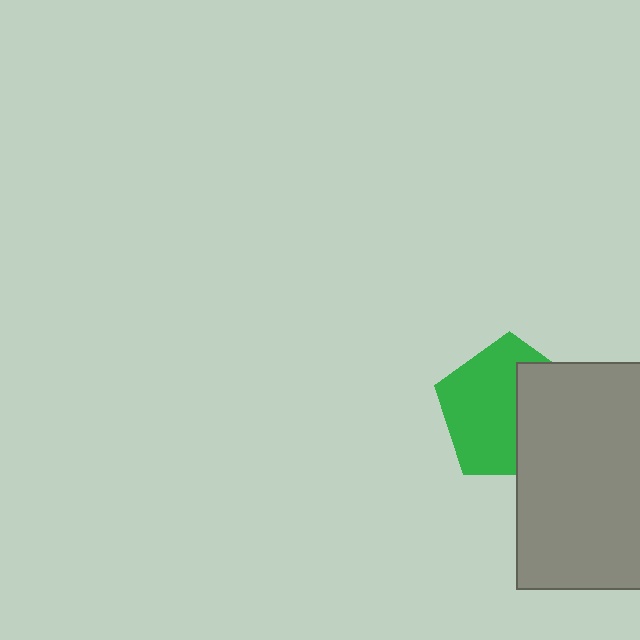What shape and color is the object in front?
The object in front is a gray rectangle.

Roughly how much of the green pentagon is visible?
About half of it is visible (roughly 59%).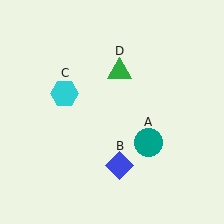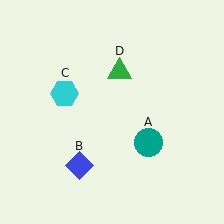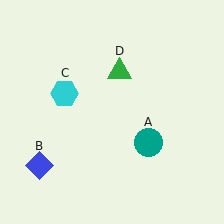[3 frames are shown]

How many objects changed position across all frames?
1 object changed position: blue diamond (object B).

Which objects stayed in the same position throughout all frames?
Teal circle (object A) and cyan hexagon (object C) and green triangle (object D) remained stationary.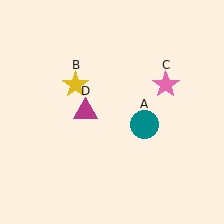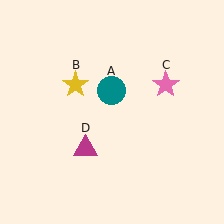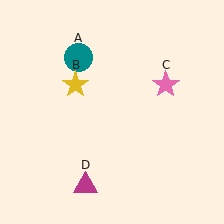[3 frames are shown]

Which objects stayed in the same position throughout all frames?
Yellow star (object B) and pink star (object C) remained stationary.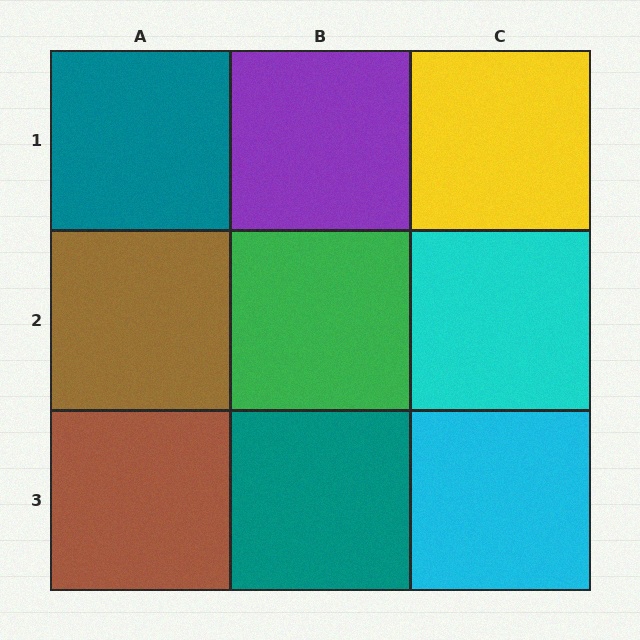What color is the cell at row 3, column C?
Cyan.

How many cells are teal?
2 cells are teal.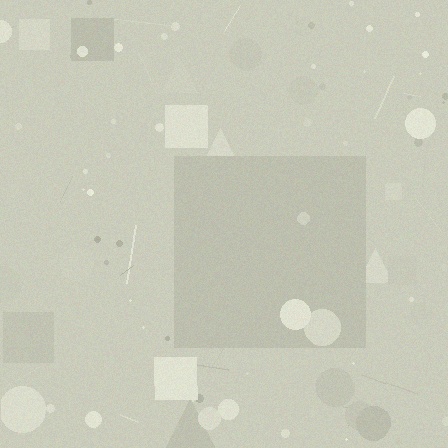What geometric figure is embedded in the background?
A square is embedded in the background.